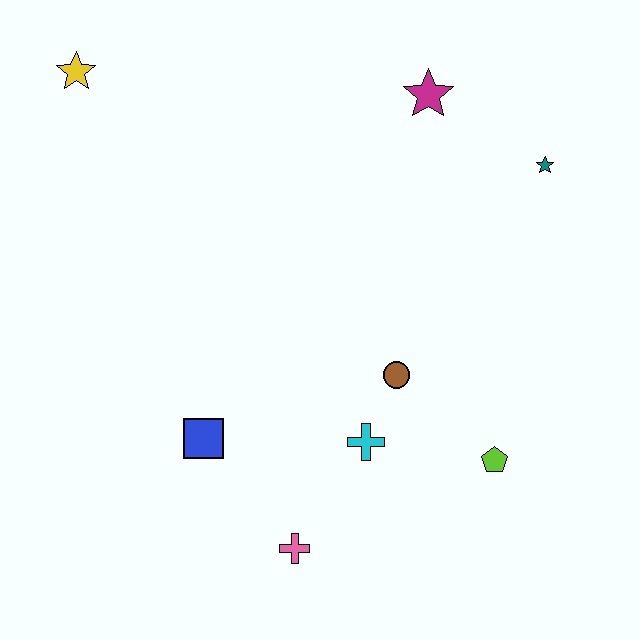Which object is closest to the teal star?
The magenta star is closest to the teal star.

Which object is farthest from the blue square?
The teal star is farthest from the blue square.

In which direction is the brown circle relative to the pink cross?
The brown circle is above the pink cross.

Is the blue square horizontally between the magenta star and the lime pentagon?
No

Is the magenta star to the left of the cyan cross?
No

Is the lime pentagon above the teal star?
No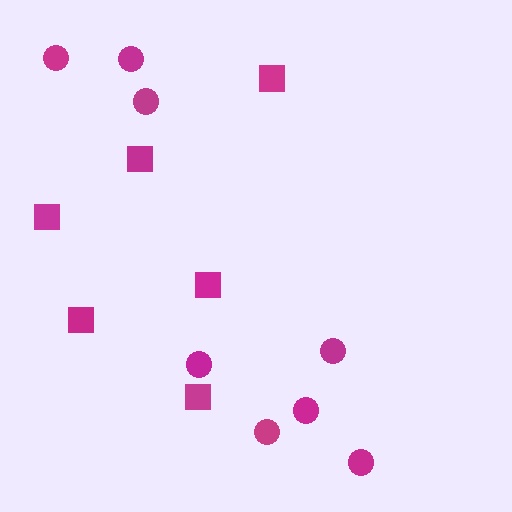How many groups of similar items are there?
There are 2 groups: one group of squares (6) and one group of circles (8).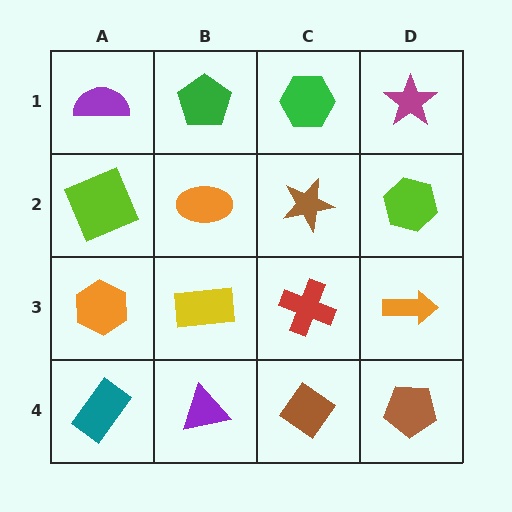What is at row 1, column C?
A green hexagon.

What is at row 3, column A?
An orange hexagon.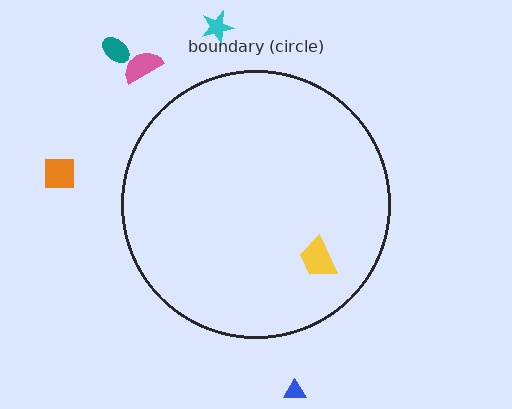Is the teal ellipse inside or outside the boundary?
Outside.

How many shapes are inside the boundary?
1 inside, 5 outside.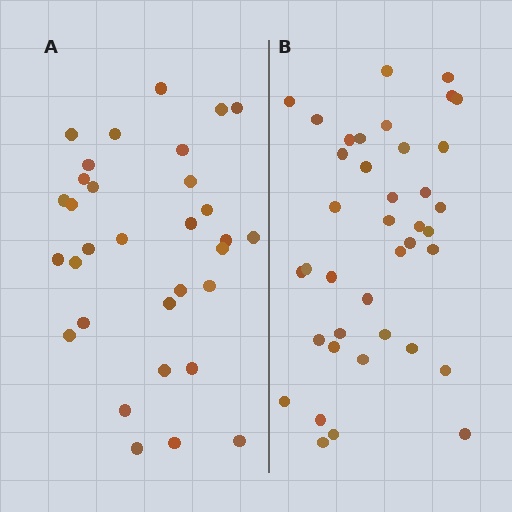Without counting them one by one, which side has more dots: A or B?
Region B (the right region) has more dots.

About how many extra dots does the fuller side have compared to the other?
Region B has roughly 8 or so more dots than region A.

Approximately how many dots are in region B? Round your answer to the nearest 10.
About 40 dots. (The exact count is 39, which rounds to 40.)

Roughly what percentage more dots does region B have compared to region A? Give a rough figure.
About 20% more.